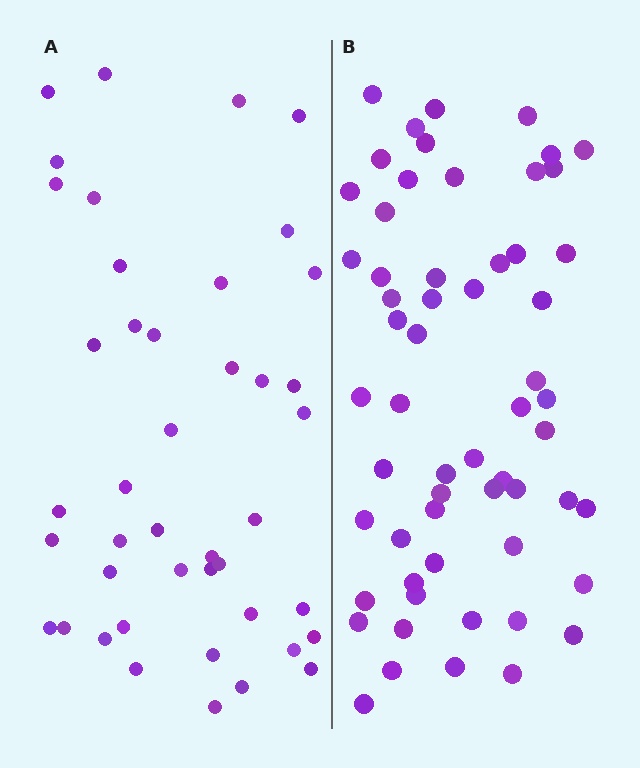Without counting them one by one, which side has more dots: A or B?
Region B (the right region) has more dots.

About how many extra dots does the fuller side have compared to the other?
Region B has approximately 15 more dots than region A.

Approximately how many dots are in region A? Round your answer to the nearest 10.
About 40 dots. (The exact count is 43, which rounds to 40.)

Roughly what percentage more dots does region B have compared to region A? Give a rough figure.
About 35% more.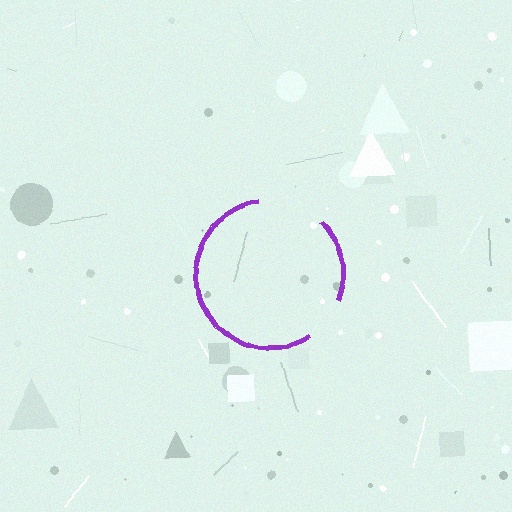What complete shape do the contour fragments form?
The contour fragments form a circle.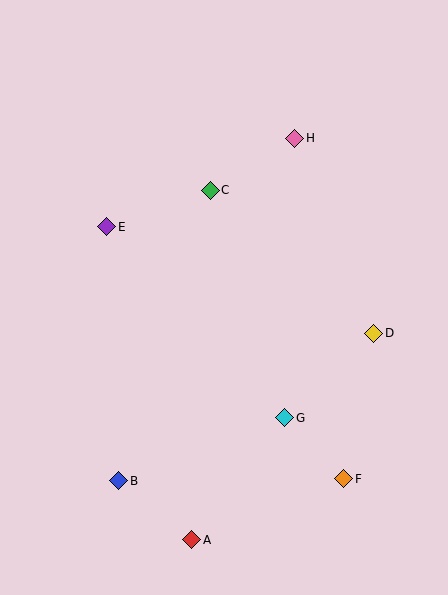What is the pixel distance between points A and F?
The distance between A and F is 164 pixels.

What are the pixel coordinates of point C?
Point C is at (210, 190).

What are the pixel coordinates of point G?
Point G is at (285, 418).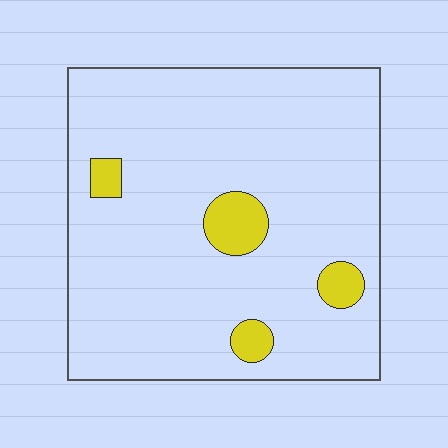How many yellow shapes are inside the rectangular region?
4.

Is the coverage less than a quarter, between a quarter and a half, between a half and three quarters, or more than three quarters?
Less than a quarter.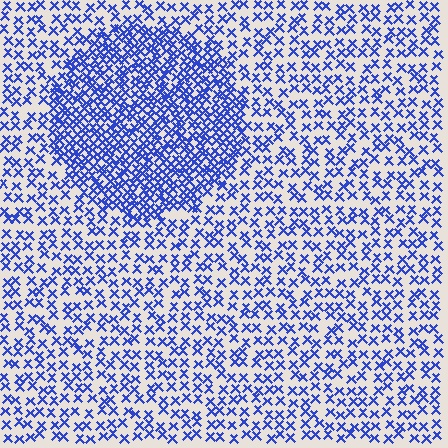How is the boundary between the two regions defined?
The boundary is defined by a change in element density (approximately 2.2x ratio). All elements are the same color, size, and shape.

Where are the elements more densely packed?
The elements are more densely packed inside the circle boundary.